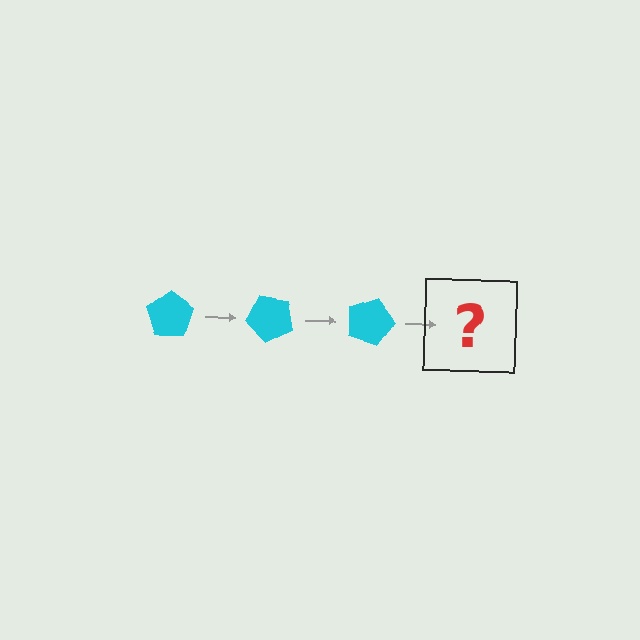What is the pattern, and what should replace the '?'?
The pattern is that the pentagon rotates 45 degrees each step. The '?' should be a cyan pentagon rotated 135 degrees.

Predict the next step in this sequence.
The next step is a cyan pentagon rotated 135 degrees.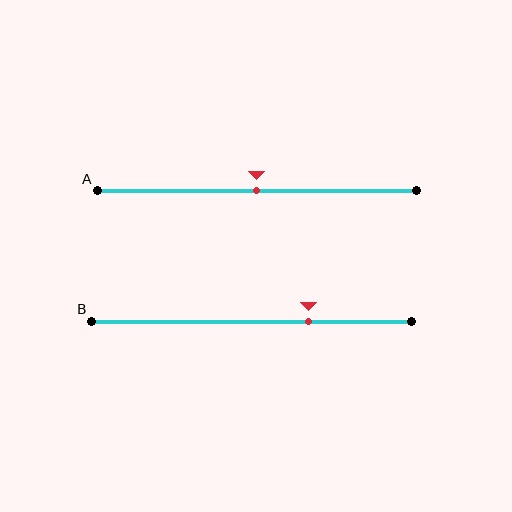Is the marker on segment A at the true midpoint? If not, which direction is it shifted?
Yes, the marker on segment A is at the true midpoint.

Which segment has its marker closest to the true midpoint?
Segment A has its marker closest to the true midpoint.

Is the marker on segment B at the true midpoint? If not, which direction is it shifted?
No, the marker on segment B is shifted to the right by about 18% of the segment length.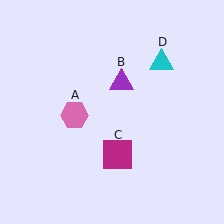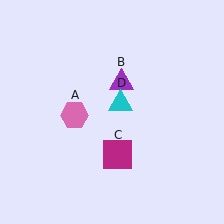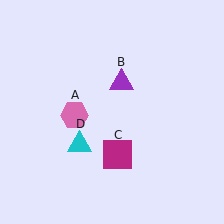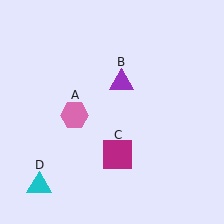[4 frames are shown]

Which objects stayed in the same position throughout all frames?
Pink hexagon (object A) and purple triangle (object B) and magenta square (object C) remained stationary.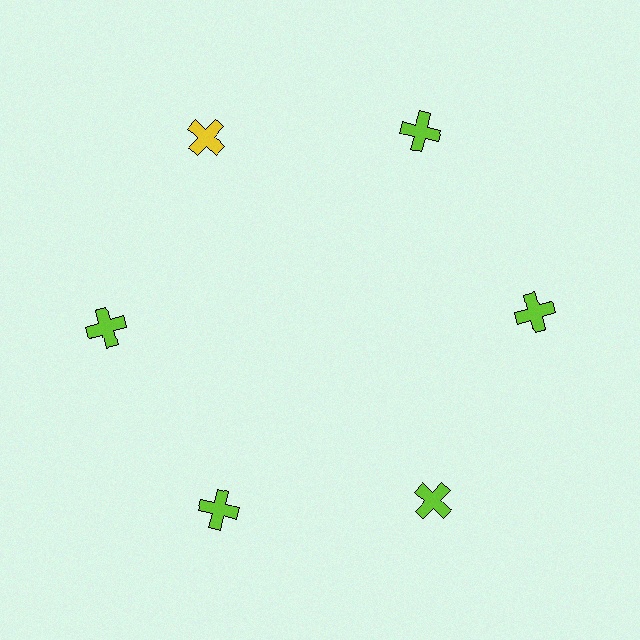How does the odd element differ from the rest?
It has a different color: yellow instead of lime.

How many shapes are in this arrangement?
There are 6 shapes arranged in a ring pattern.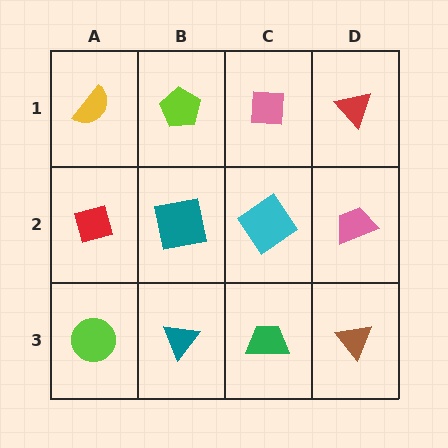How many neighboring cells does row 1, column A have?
2.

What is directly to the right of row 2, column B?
A cyan diamond.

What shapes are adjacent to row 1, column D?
A pink trapezoid (row 2, column D), a pink square (row 1, column C).